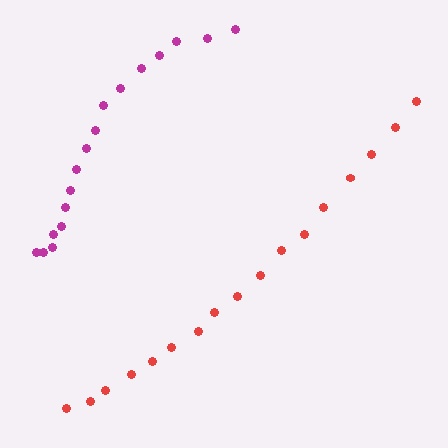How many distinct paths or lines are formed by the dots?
There are 2 distinct paths.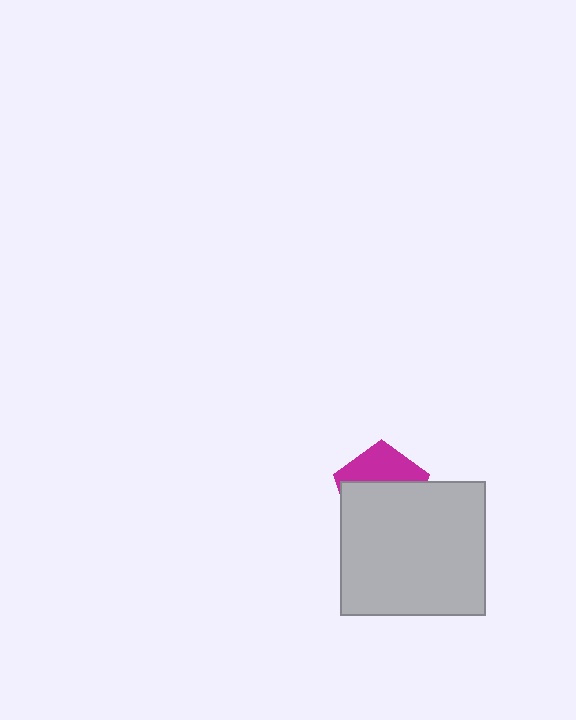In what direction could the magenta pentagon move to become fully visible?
The magenta pentagon could move up. That would shift it out from behind the light gray rectangle entirely.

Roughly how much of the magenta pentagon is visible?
A small part of it is visible (roughly 39%).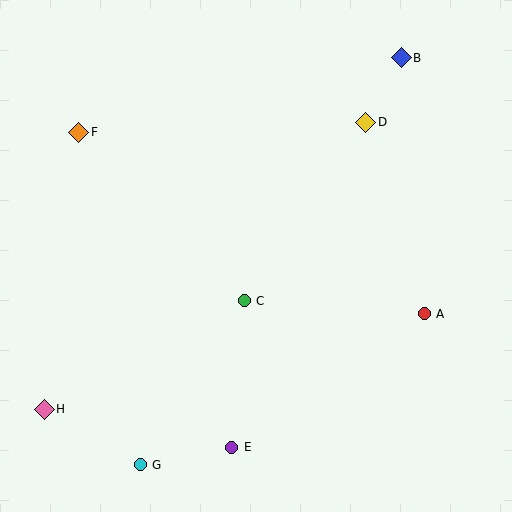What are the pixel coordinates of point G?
Point G is at (140, 465).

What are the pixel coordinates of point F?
Point F is at (79, 132).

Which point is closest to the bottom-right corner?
Point A is closest to the bottom-right corner.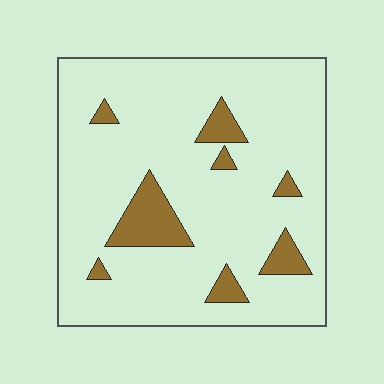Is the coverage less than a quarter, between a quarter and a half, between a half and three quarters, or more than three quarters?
Less than a quarter.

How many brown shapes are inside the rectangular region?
8.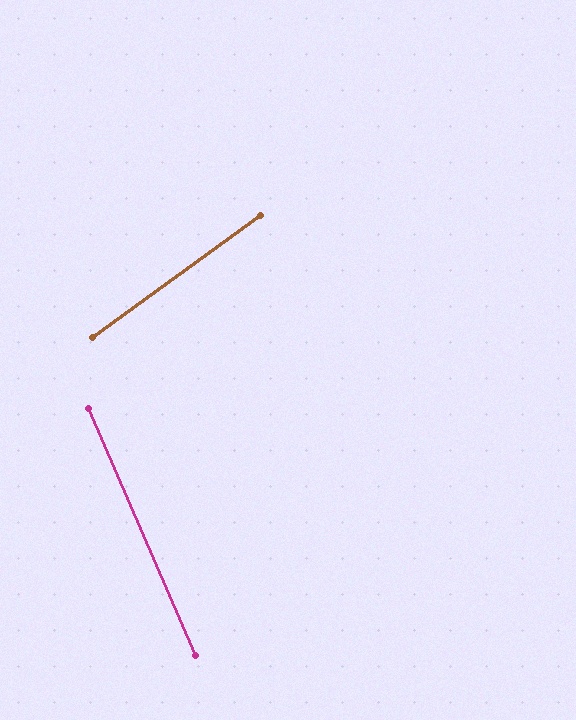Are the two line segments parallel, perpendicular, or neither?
Neither parallel nor perpendicular — they differ by about 77°.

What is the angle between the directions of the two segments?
Approximately 77 degrees.